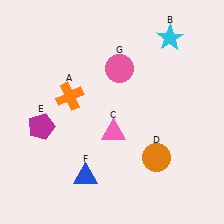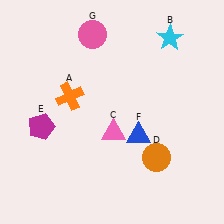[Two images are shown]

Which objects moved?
The objects that moved are: the blue triangle (F), the pink circle (G).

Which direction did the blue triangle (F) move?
The blue triangle (F) moved right.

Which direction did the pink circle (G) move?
The pink circle (G) moved up.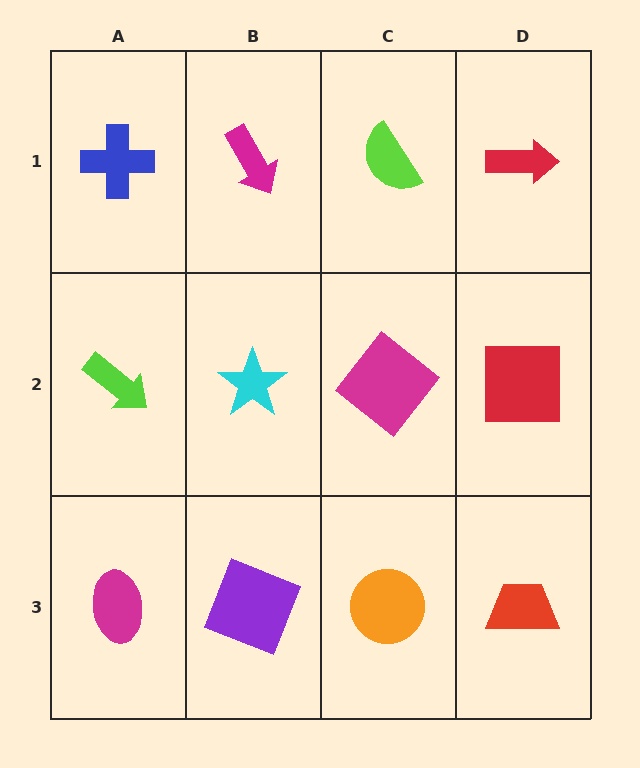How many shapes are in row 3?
4 shapes.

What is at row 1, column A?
A blue cross.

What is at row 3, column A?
A magenta ellipse.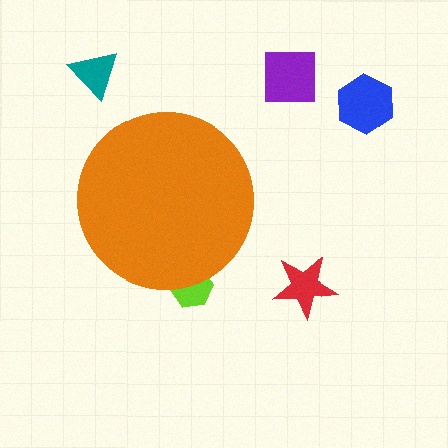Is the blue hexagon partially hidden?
No, the blue hexagon is fully visible.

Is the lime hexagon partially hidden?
Yes, the lime hexagon is partially hidden behind the orange circle.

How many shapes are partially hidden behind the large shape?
1 shape is partially hidden.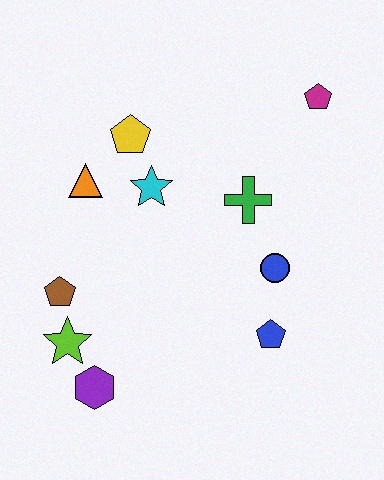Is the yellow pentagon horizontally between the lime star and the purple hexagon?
No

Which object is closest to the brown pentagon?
The lime star is closest to the brown pentagon.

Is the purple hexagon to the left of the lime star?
No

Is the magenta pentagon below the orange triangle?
No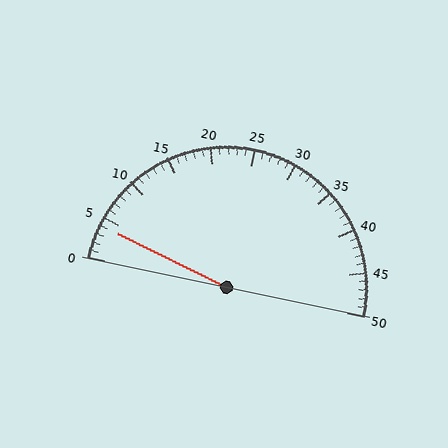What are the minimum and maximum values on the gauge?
The gauge ranges from 0 to 50.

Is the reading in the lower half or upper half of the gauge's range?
The reading is in the lower half of the range (0 to 50).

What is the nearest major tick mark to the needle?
The nearest major tick mark is 5.